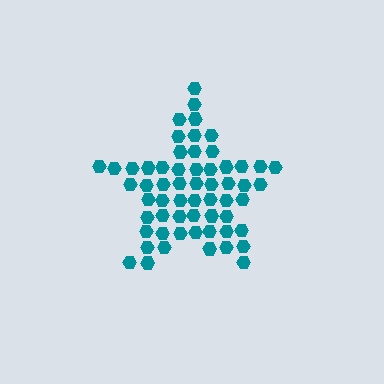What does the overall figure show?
The overall figure shows a star.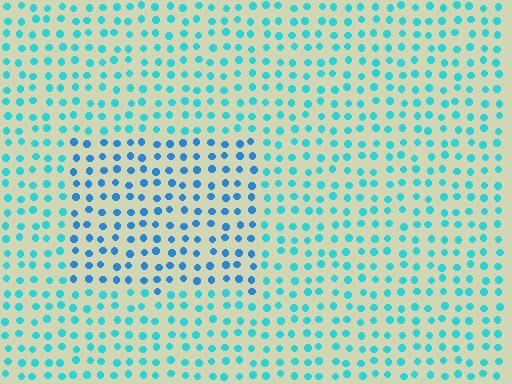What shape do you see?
I see a rectangle.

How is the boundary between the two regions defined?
The boundary is defined purely by a slight shift in hue (about 27 degrees). Spacing, size, and orientation are identical on both sides.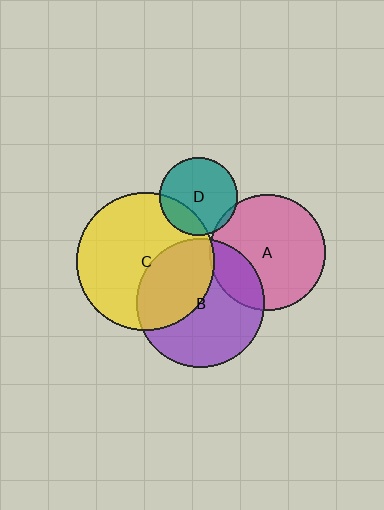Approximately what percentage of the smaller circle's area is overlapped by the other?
Approximately 40%.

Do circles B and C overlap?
Yes.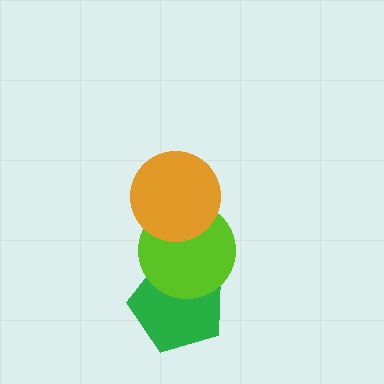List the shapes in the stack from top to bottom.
From top to bottom: the orange circle, the lime circle, the green pentagon.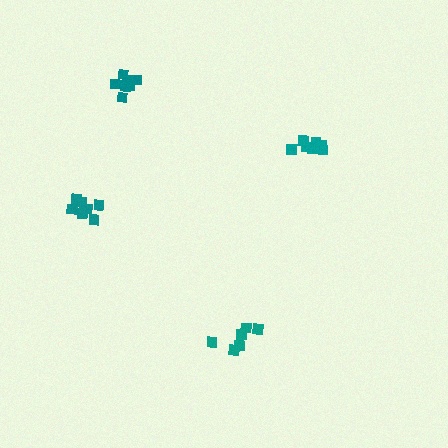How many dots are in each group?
Group 1: 8 dots, Group 2: 11 dots, Group 3: 8 dots, Group 4: 7 dots (34 total).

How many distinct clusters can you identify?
There are 4 distinct clusters.